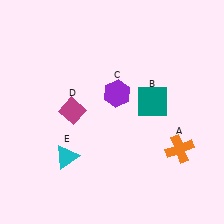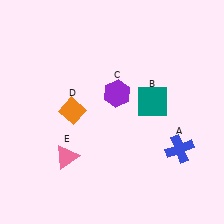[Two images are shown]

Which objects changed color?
A changed from orange to blue. D changed from magenta to orange. E changed from cyan to pink.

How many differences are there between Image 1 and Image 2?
There are 3 differences between the two images.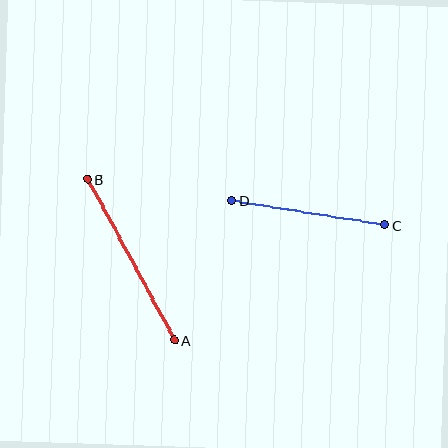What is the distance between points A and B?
The distance is approximately 183 pixels.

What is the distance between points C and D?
The distance is approximately 155 pixels.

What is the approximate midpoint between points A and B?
The midpoint is at approximately (131, 260) pixels.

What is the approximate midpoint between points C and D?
The midpoint is at approximately (308, 213) pixels.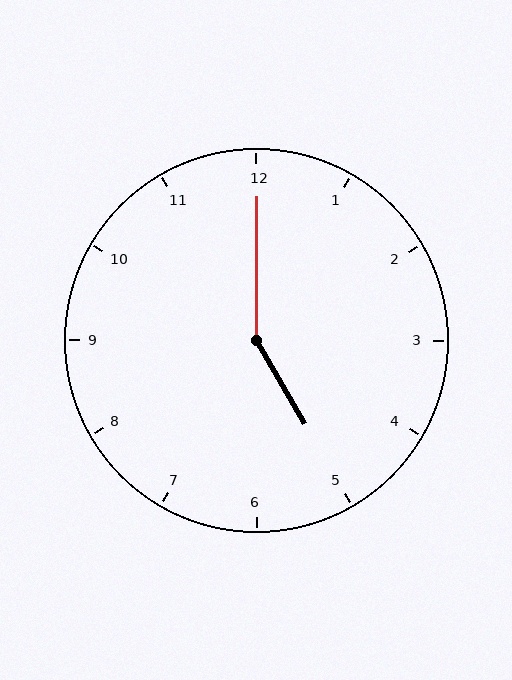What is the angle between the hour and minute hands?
Approximately 150 degrees.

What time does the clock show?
5:00.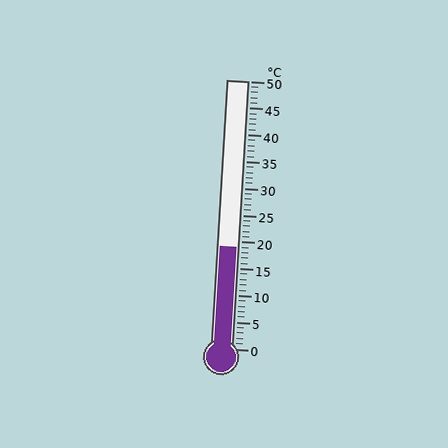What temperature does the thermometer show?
The thermometer shows approximately 19°C.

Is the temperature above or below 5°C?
The temperature is above 5°C.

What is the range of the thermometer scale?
The thermometer scale ranges from 0°C to 50°C.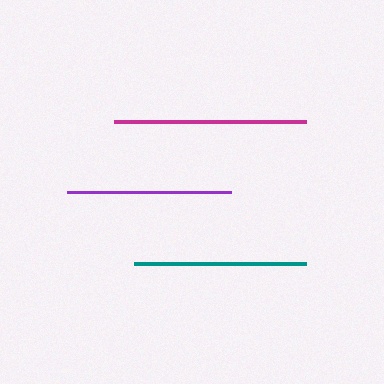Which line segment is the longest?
The magenta line is the longest at approximately 192 pixels.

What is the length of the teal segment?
The teal segment is approximately 172 pixels long.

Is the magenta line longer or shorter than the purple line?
The magenta line is longer than the purple line.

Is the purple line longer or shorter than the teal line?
The teal line is longer than the purple line.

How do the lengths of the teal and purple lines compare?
The teal and purple lines are approximately the same length.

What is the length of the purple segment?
The purple segment is approximately 164 pixels long.